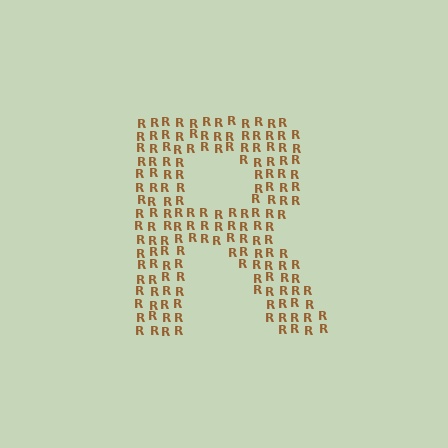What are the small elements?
The small elements are letter R's.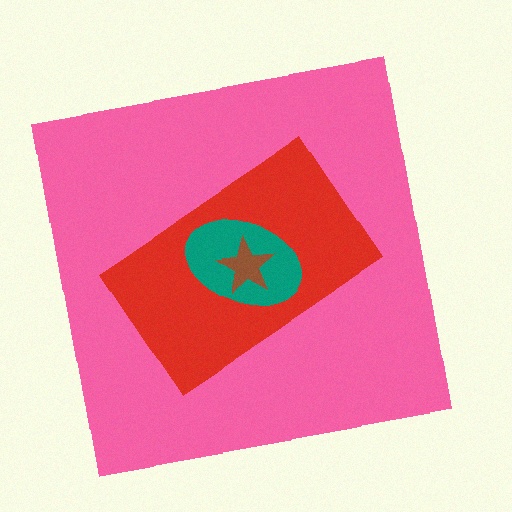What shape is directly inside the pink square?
The red rectangle.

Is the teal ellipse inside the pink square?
Yes.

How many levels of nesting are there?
4.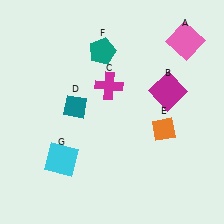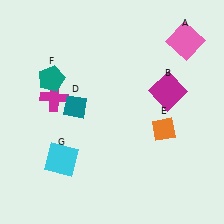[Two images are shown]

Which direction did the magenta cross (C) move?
The magenta cross (C) moved left.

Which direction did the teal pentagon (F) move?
The teal pentagon (F) moved left.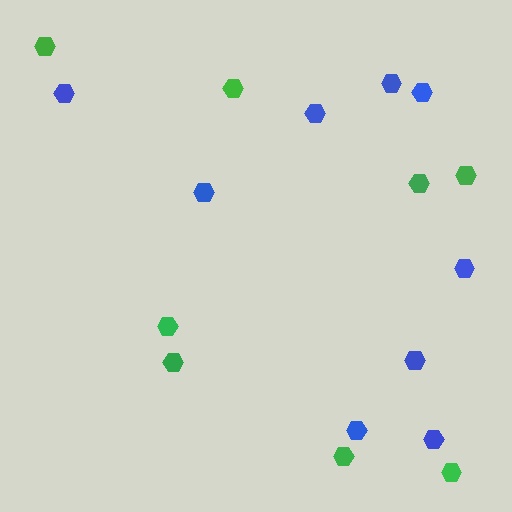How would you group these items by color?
There are 2 groups: one group of blue hexagons (9) and one group of green hexagons (8).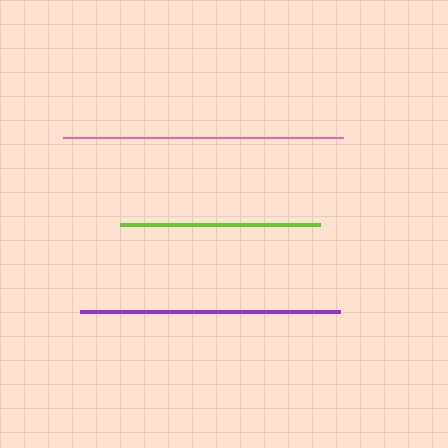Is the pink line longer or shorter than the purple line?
The pink line is longer than the purple line.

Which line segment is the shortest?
The lime line is the shortest at approximately 201 pixels.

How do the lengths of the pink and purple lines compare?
The pink and purple lines are approximately the same length.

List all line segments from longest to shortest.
From longest to shortest: pink, purple, lime.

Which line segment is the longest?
The pink line is the longest at approximately 280 pixels.